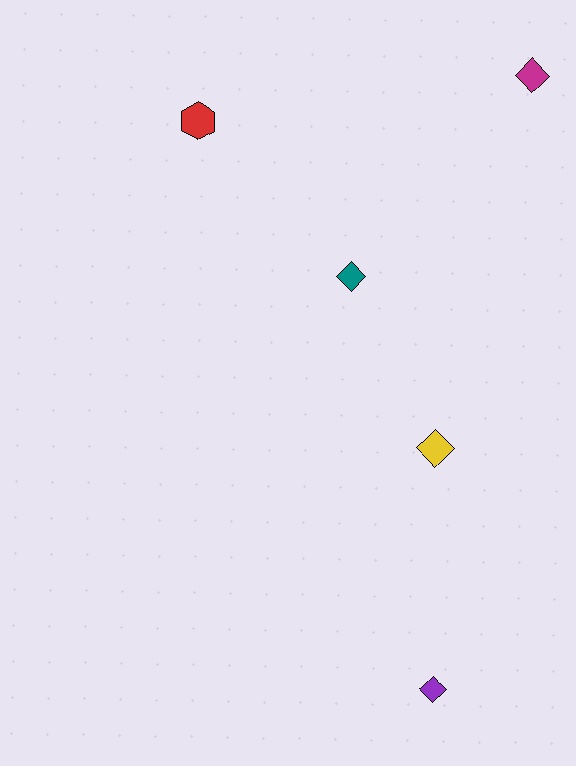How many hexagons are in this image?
There is 1 hexagon.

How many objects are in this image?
There are 5 objects.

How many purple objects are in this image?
There is 1 purple object.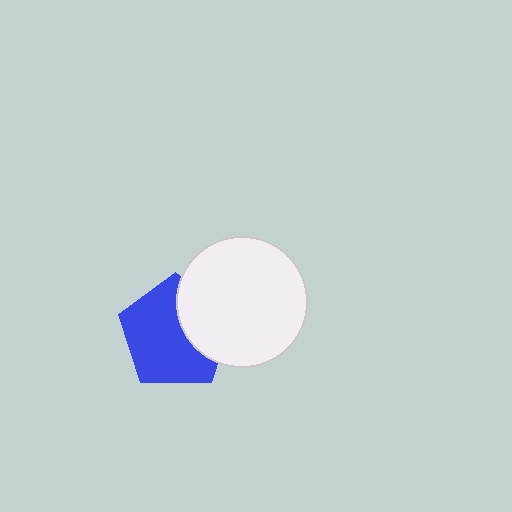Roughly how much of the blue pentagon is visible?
Most of it is visible (roughly 67%).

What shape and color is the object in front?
The object in front is a white circle.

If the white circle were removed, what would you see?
You would see the complete blue pentagon.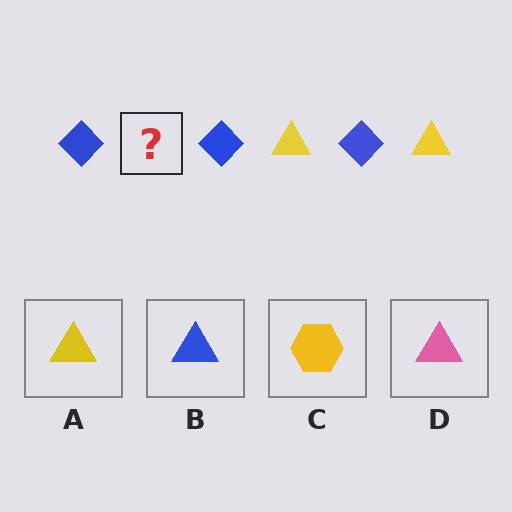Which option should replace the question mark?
Option A.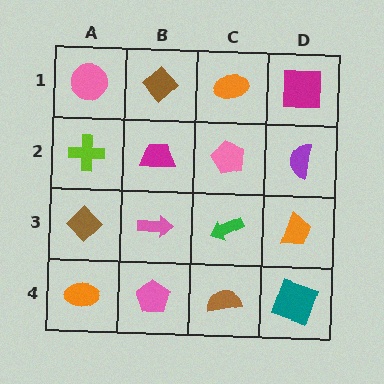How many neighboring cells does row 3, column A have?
3.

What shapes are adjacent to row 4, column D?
An orange trapezoid (row 3, column D), a brown semicircle (row 4, column C).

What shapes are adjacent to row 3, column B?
A magenta trapezoid (row 2, column B), a pink pentagon (row 4, column B), a brown diamond (row 3, column A), a green arrow (row 3, column C).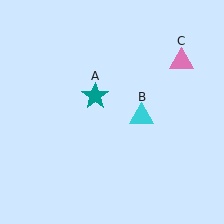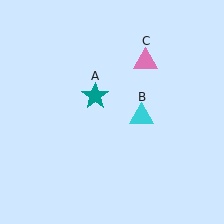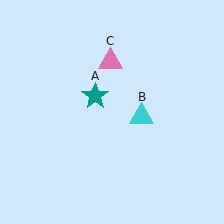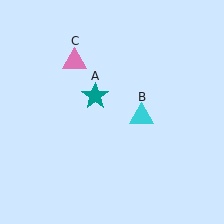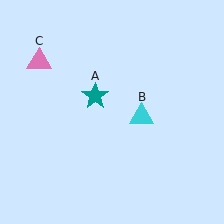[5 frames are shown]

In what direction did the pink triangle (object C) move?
The pink triangle (object C) moved left.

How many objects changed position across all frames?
1 object changed position: pink triangle (object C).